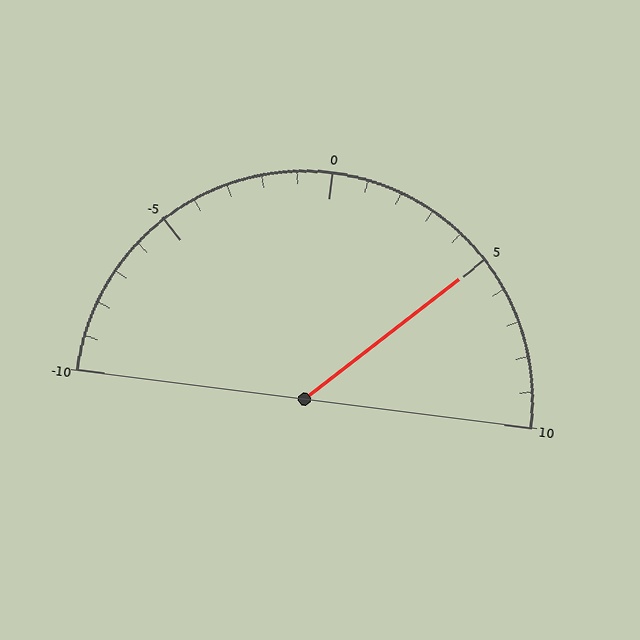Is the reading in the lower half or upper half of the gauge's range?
The reading is in the upper half of the range (-10 to 10).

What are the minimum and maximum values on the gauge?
The gauge ranges from -10 to 10.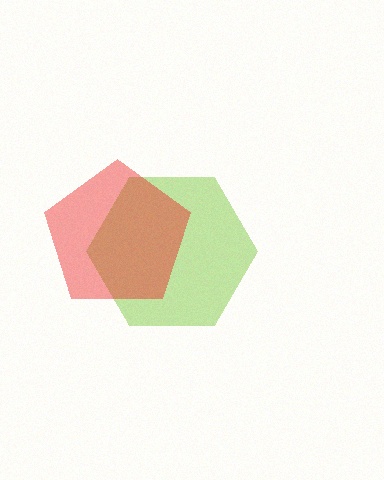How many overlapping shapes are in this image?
There are 2 overlapping shapes in the image.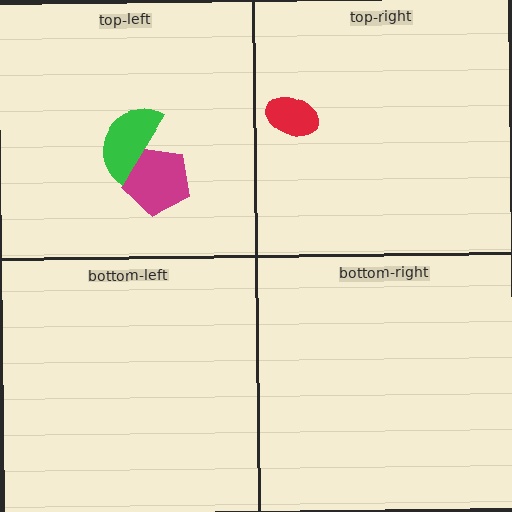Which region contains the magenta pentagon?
The top-left region.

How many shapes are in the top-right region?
1.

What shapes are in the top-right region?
The red ellipse.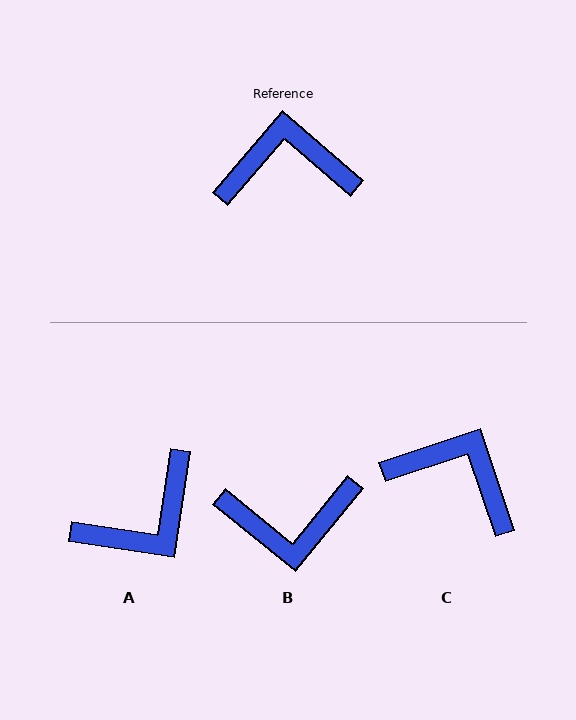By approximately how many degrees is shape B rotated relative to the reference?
Approximately 178 degrees clockwise.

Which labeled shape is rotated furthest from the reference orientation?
B, about 178 degrees away.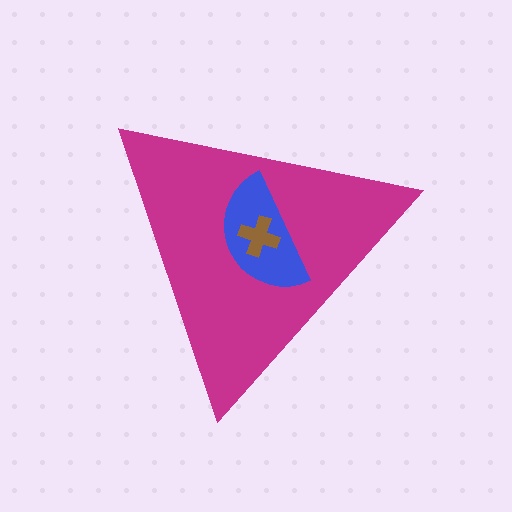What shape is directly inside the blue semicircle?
The brown cross.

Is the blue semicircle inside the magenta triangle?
Yes.